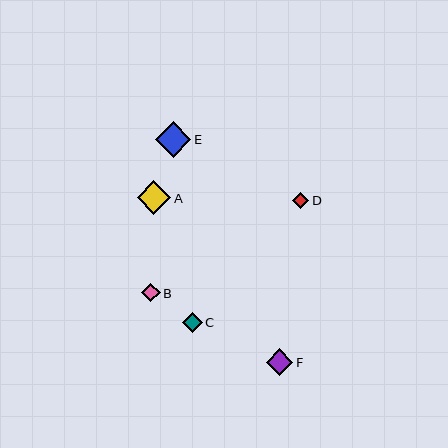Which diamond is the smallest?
Diamond D is the smallest with a size of approximately 16 pixels.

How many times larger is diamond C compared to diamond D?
Diamond C is approximately 1.3 times the size of diamond D.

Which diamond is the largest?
Diamond E is the largest with a size of approximately 36 pixels.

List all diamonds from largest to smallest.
From largest to smallest: E, A, F, C, B, D.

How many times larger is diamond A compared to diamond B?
Diamond A is approximately 1.8 times the size of diamond B.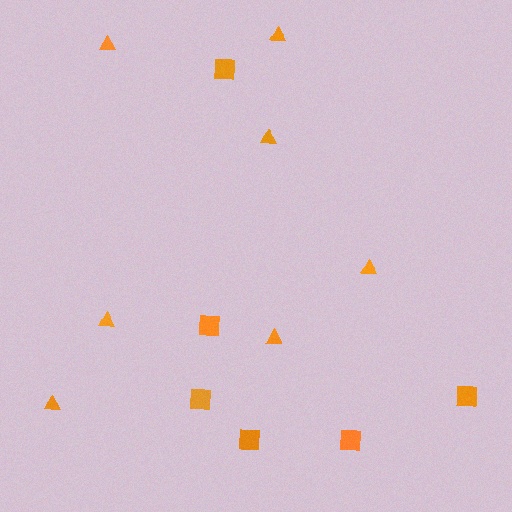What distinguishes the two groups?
There are 2 groups: one group of squares (6) and one group of triangles (7).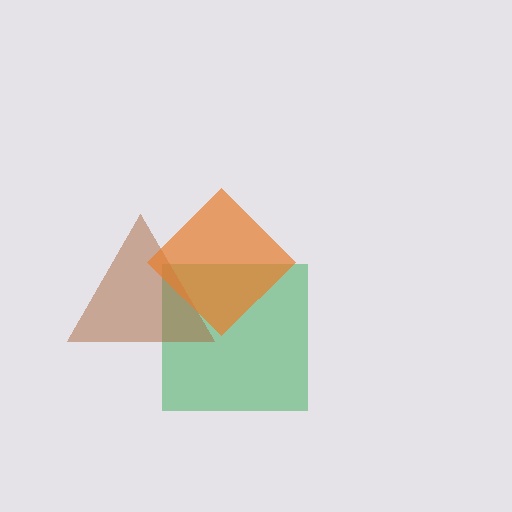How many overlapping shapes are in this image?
There are 3 overlapping shapes in the image.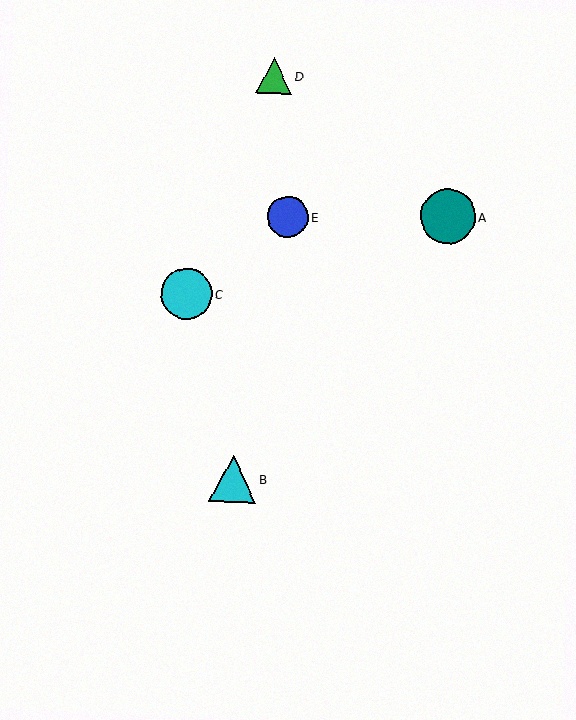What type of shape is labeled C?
Shape C is a cyan circle.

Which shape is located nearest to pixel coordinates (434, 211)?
The teal circle (labeled A) at (448, 216) is nearest to that location.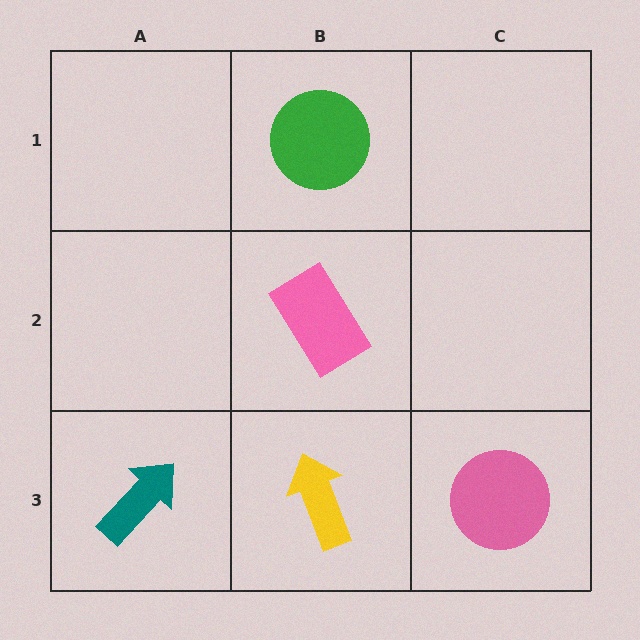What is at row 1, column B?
A green circle.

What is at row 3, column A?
A teal arrow.